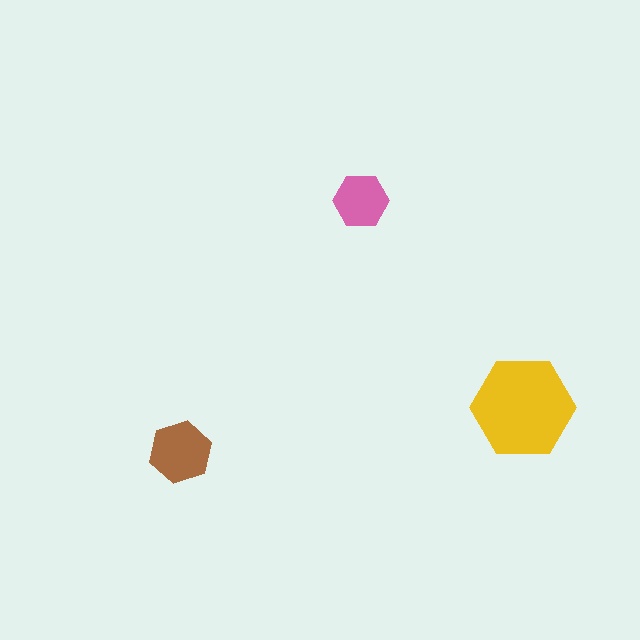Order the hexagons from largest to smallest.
the yellow one, the brown one, the pink one.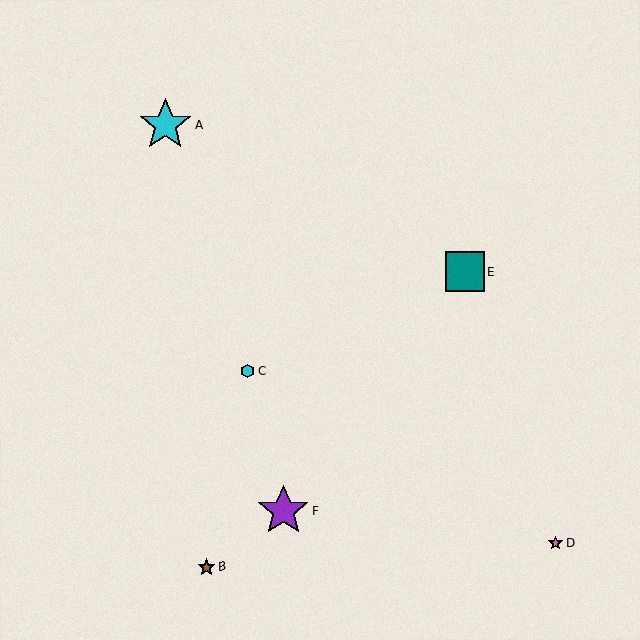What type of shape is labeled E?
Shape E is a teal square.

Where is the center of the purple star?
The center of the purple star is at (283, 511).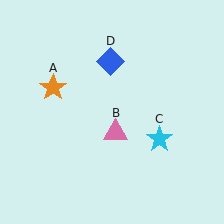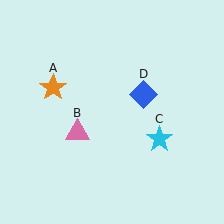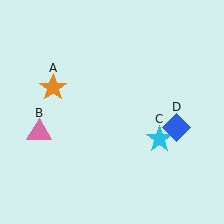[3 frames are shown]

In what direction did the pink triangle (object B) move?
The pink triangle (object B) moved left.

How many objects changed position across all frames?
2 objects changed position: pink triangle (object B), blue diamond (object D).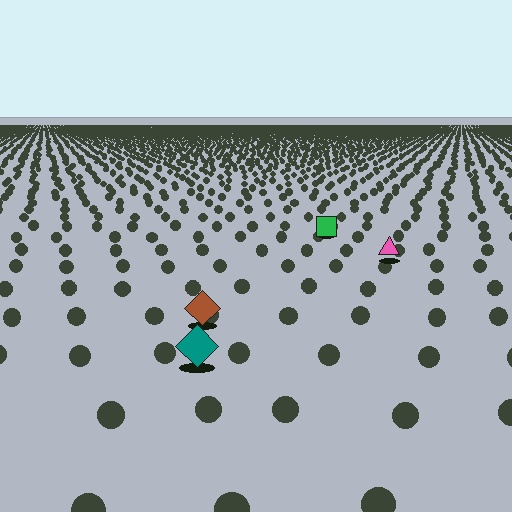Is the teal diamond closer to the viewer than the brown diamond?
Yes. The teal diamond is closer — you can tell from the texture gradient: the ground texture is coarser near it.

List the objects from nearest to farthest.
From nearest to farthest: the teal diamond, the brown diamond, the pink triangle, the green square.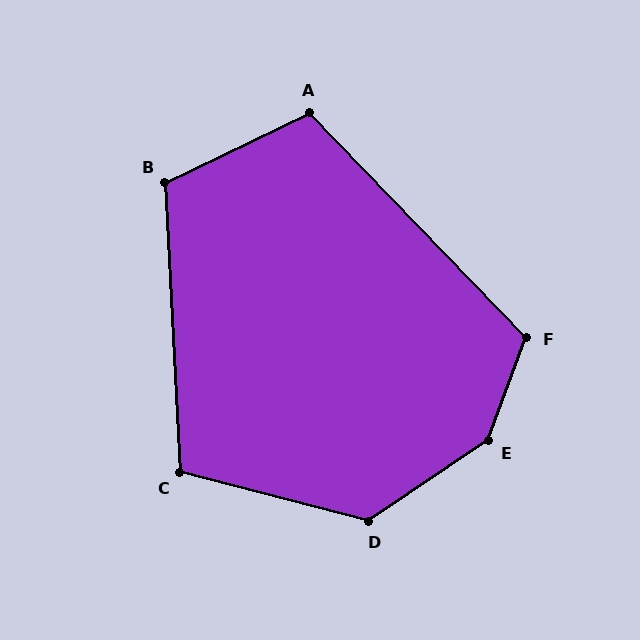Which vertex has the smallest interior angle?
C, at approximately 107 degrees.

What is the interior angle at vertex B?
Approximately 113 degrees (obtuse).